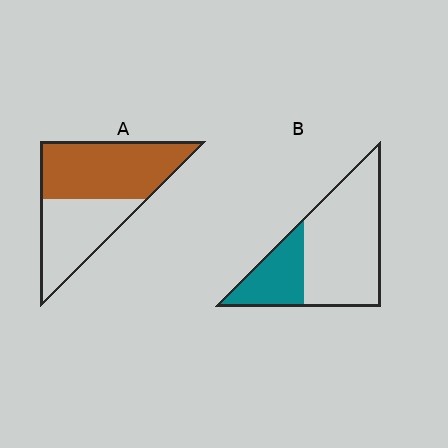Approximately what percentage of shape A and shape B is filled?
A is approximately 60% and B is approximately 30%.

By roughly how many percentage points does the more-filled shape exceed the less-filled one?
By roughly 30 percentage points (A over B).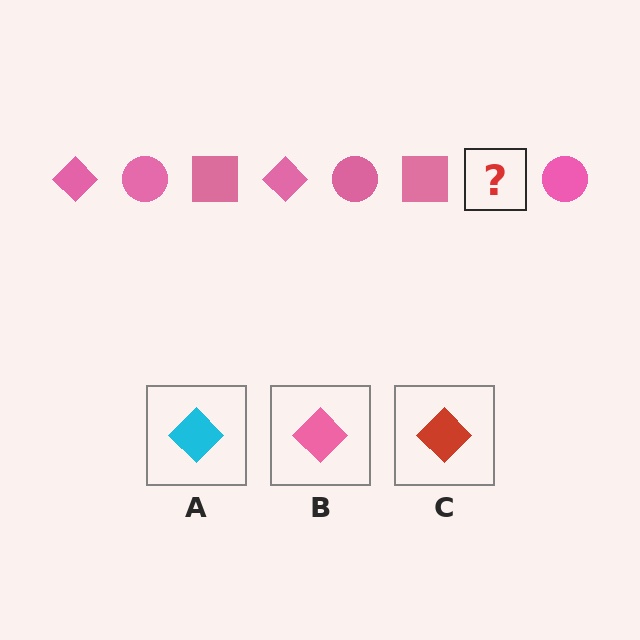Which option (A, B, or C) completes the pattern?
B.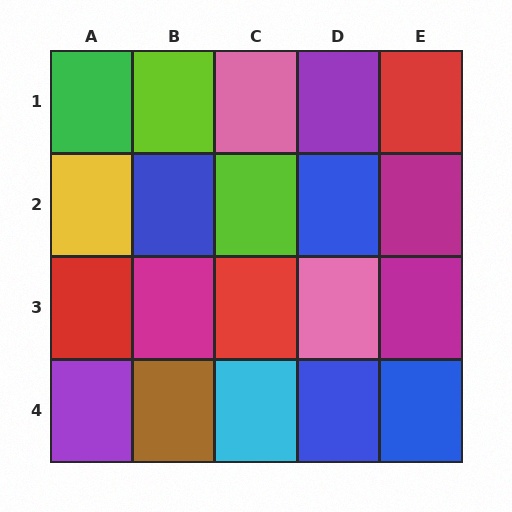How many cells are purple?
2 cells are purple.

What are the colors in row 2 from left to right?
Yellow, blue, lime, blue, magenta.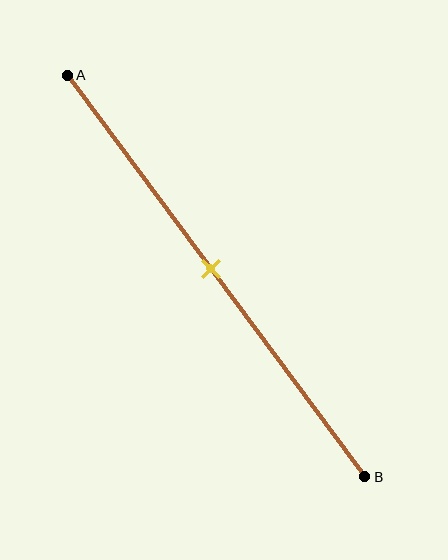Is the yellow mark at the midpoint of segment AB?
Yes, the mark is approximately at the midpoint.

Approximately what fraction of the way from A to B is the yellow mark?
The yellow mark is approximately 50% of the way from A to B.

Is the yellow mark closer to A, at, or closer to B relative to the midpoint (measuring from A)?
The yellow mark is approximately at the midpoint of segment AB.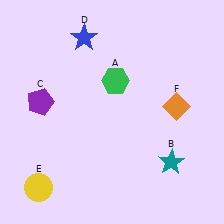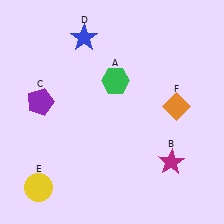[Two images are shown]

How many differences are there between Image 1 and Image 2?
There is 1 difference between the two images.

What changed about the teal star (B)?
In Image 1, B is teal. In Image 2, it changed to magenta.